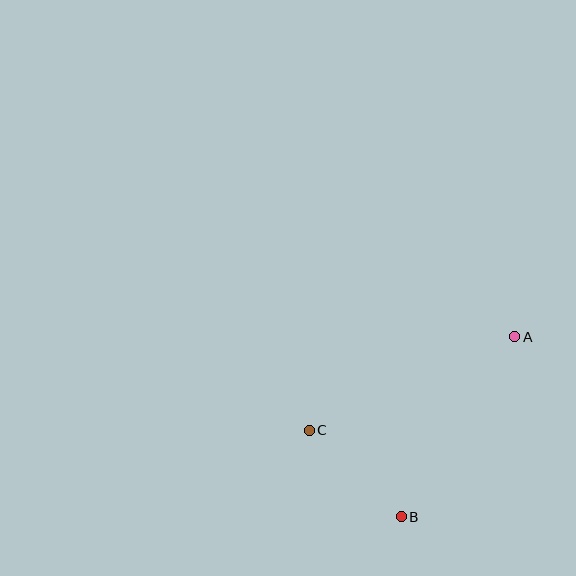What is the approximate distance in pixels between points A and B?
The distance between A and B is approximately 213 pixels.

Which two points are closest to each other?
Points B and C are closest to each other.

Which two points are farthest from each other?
Points A and C are farthest from each other.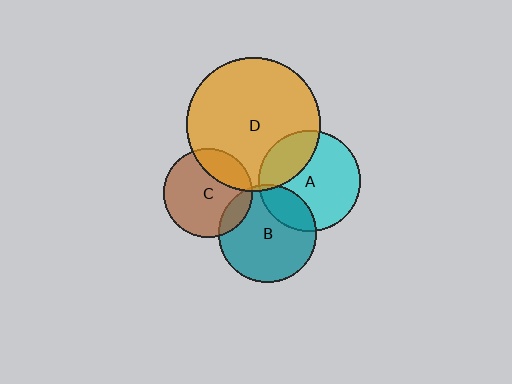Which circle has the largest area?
Circle D (orange).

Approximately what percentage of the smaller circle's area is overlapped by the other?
Approximately 5%.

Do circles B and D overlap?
Yes.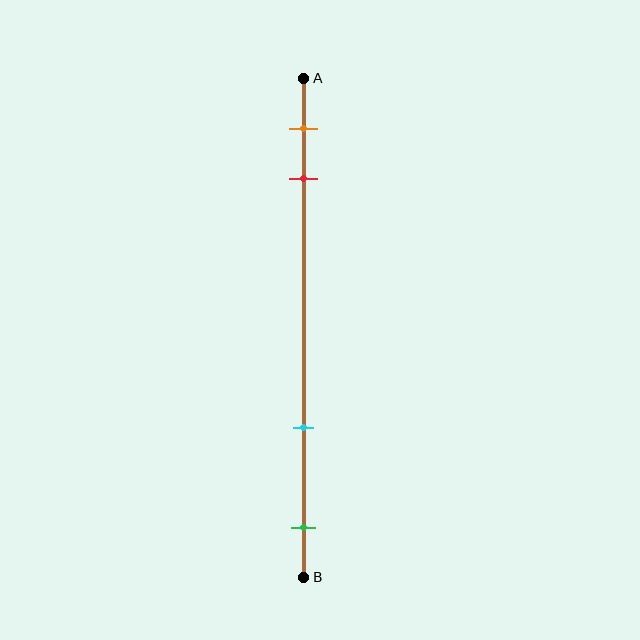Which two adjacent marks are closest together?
The orange and red marks are the closest adjacent pair.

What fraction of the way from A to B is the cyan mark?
The cyan mark is approximately 70% (0.7) of the way from A to B.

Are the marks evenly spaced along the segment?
No, the marks are not evenly spaced.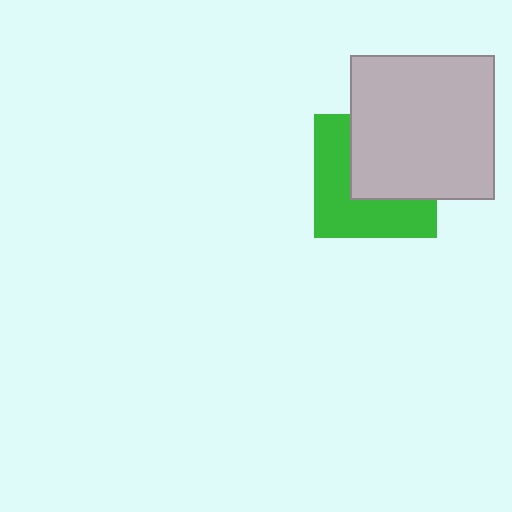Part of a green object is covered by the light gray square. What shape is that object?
It is a square.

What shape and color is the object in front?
The object in front is a light gray square.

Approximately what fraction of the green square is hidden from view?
Roughly 49% of the green square is hidden behind the light gray square.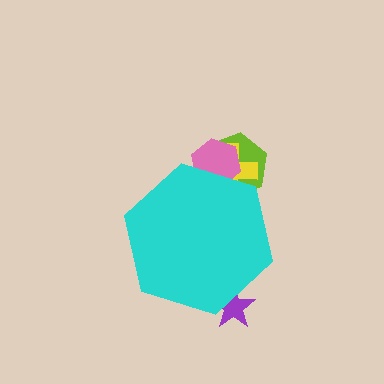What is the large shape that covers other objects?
A cyan hexagon.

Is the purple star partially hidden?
Yes, the purple star is partially hidden behind the cyan hexagon.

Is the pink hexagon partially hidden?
Yes, the pink hexagon is partially hidden behind the cyan hexagon.